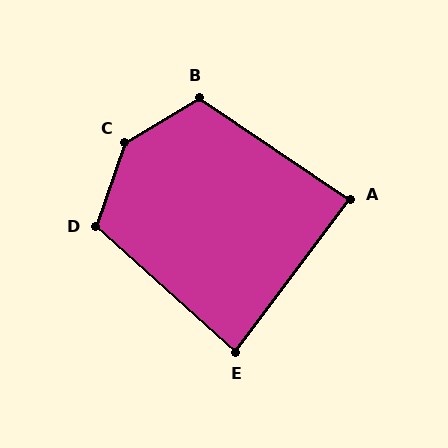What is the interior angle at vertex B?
Approximately 115 degrees (obtuse).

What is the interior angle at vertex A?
Approximately 87 degrees (approximately right).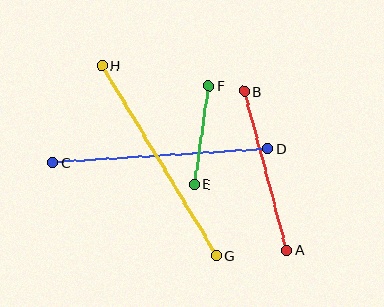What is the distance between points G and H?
The distance is approximately 221 pixels.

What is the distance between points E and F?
The distance is approximately 100 pixels.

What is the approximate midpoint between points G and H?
The midpoint is at approximately (159, 161) pixels.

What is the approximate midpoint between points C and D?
The midpoint is at approximately (160, 156) pixels.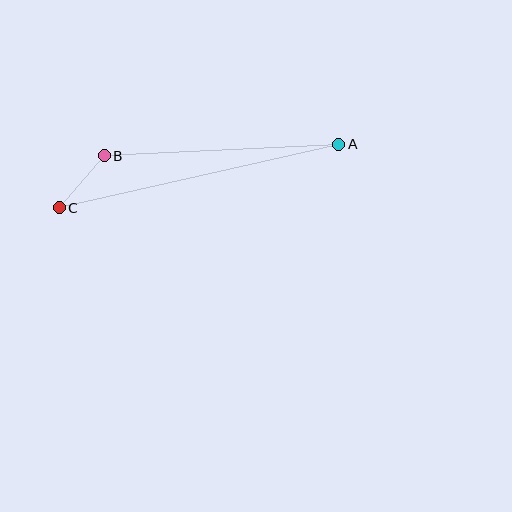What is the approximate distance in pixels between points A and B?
The distance between A and B is approximately 235 pixels.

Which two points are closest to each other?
Points B and C are closest to each other.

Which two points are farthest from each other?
Points A and C are farthest from each other.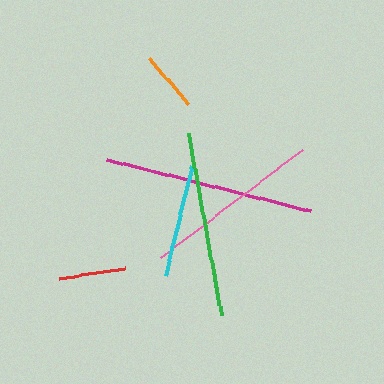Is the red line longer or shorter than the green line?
The green line is longer than the red line.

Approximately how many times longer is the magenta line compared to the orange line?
The magenta line is approximately 3.5 times the length of the orange line.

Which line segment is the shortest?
The orange line is the shortest at approximately 61 pixels.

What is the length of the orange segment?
The orange segment is approximately 61 pixels long.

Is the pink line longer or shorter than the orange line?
The pink line is longer than the orange line.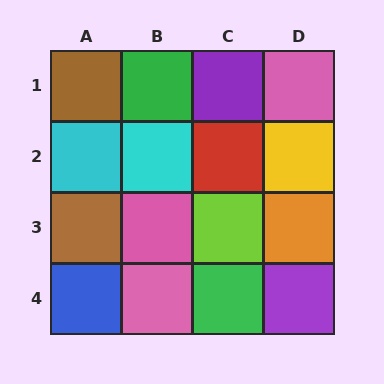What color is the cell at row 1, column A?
Brown.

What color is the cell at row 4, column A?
Blue.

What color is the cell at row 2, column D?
Yellow.